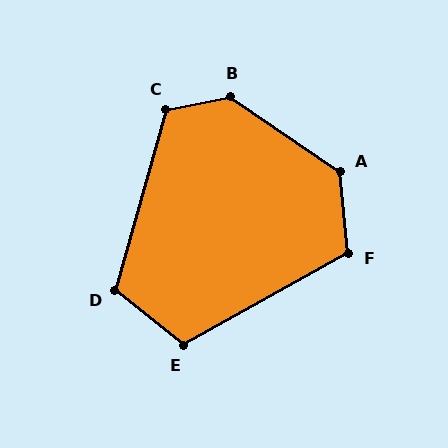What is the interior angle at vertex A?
Approximately 130 degrees (obtuse).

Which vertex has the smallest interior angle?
E, at approximately 112 degrees.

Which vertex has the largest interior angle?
B, at approximately 134 degrees.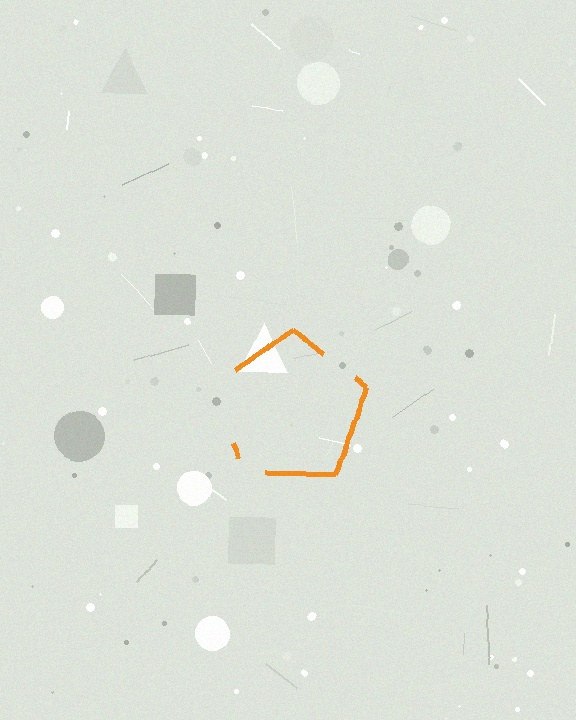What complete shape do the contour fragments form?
The contour fragments form a pentagon.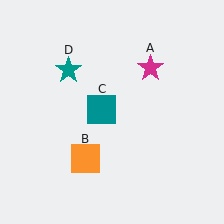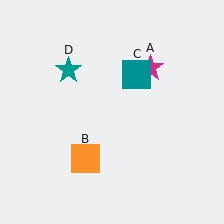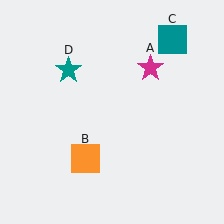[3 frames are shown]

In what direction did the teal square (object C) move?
The teal square (object C) moved up and to the right.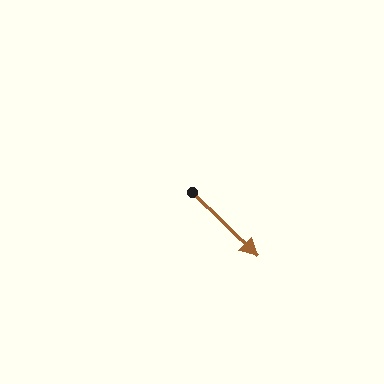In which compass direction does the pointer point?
Southeast.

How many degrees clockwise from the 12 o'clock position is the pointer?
Approximately 134 degrees.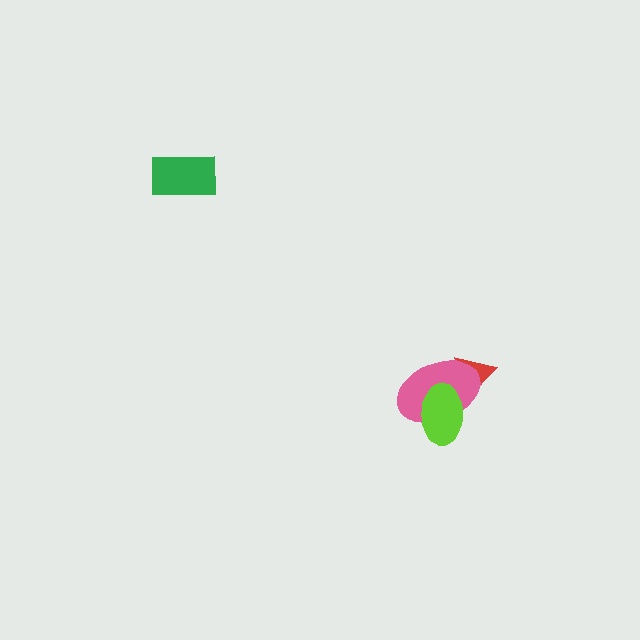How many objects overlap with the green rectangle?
0 objects overlap with the green rectangle.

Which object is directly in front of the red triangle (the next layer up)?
The pink ellipse is directly in front of the red triangle.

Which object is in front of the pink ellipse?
The lime ellipse is in front of the pink ellipse.